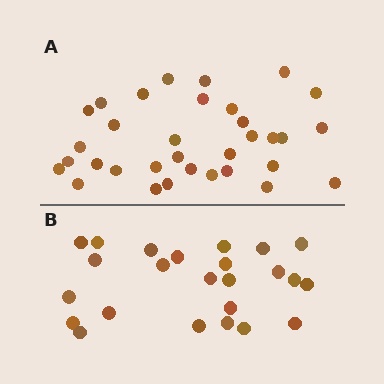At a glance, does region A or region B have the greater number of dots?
Region A (the top region) has more dots.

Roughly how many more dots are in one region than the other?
Region A has roughly 8 or so more dots than region B.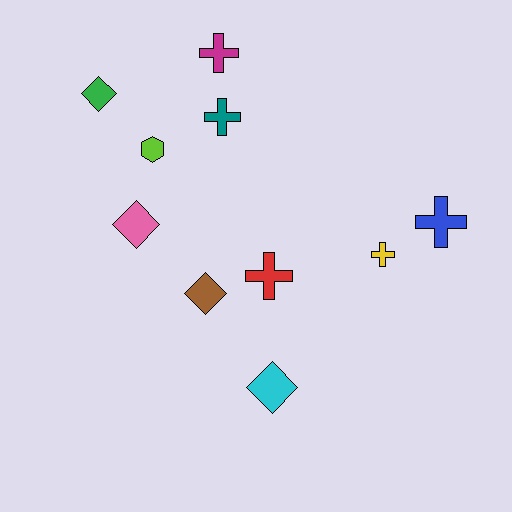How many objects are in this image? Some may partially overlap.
There are 10 objects.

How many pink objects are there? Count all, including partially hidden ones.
There is 1 pink object.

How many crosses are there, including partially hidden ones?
There are 5 crosses.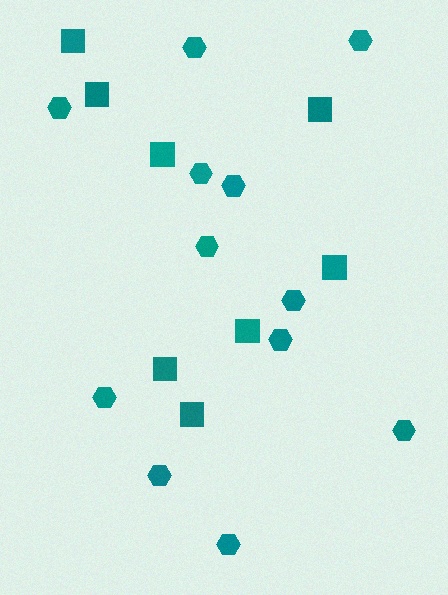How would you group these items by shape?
There are 2 groups: one group of hexagons (12) and one group of squares (8).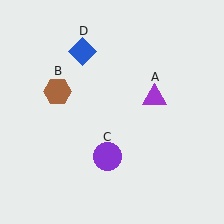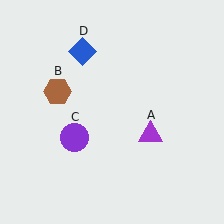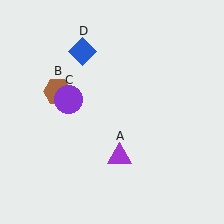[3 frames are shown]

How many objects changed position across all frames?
2 objects changed position: purple triangle (object A), purple circle (object C).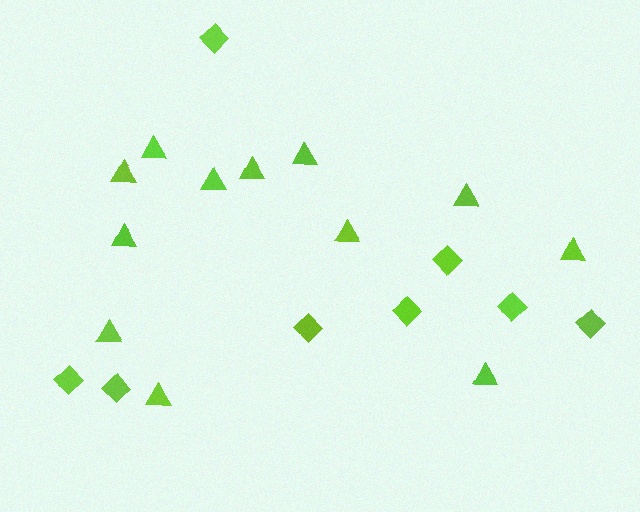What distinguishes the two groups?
There are 2 groups: one group of triangles (12) and one group of diamonds (8).